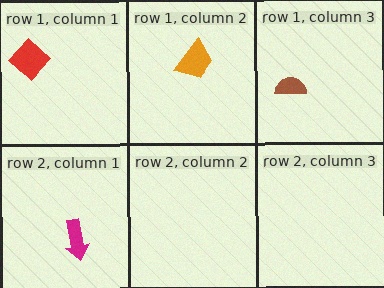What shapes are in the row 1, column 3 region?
The brown semicircle.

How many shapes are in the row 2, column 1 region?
1.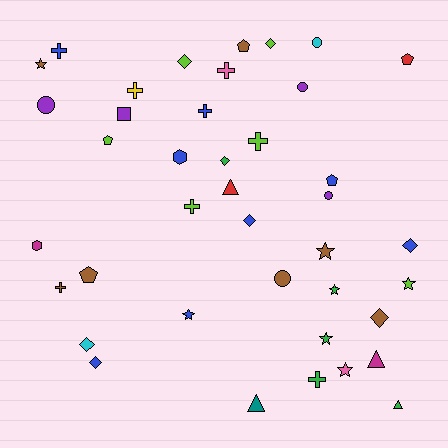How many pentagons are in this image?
There are 5 pentagons.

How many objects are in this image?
There are 40 objects.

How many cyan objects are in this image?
There are 2 cyan objects.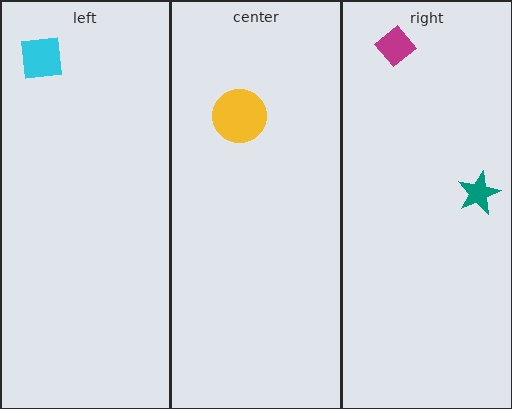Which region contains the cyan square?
The left region.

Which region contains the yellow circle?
The center region.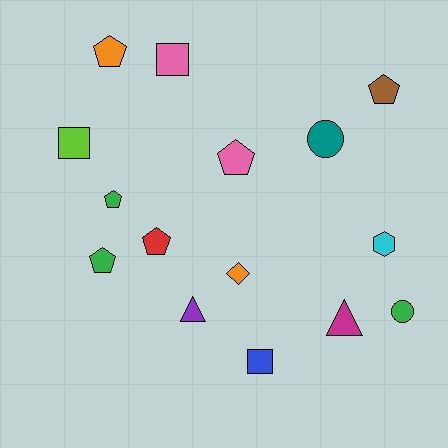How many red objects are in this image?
There is 1 red object.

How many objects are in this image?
There are 15 objects.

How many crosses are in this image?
There are no crosses.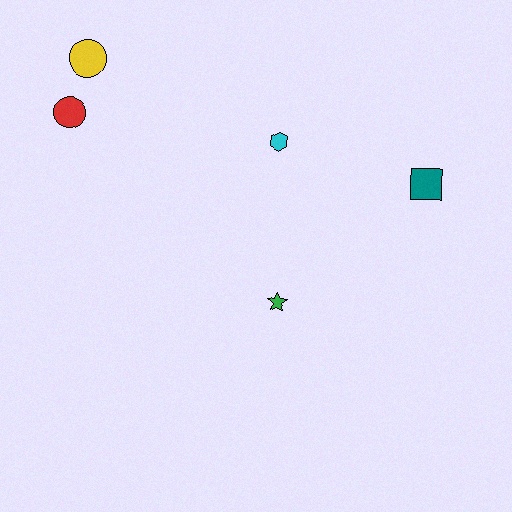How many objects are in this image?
There are 5 objects.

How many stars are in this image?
There is 1 star.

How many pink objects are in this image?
There are no pink objects.